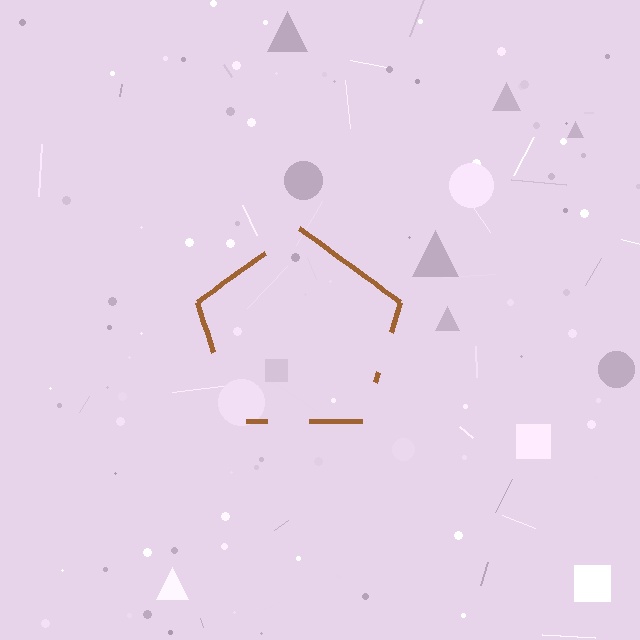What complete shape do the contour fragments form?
The contour fragments form a pentagon.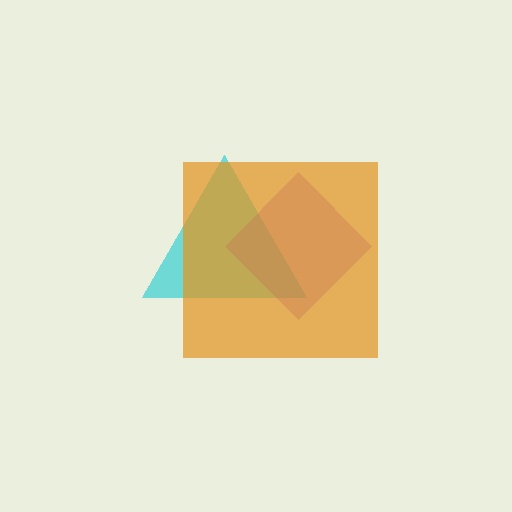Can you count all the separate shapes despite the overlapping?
Yes, there are 3 separate shapes.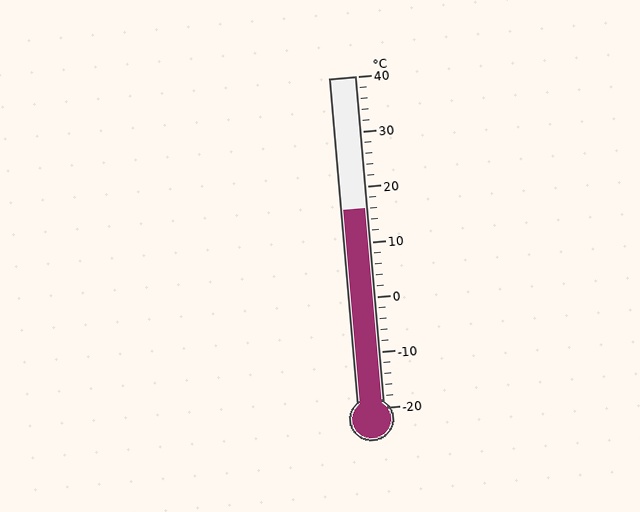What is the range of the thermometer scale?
The thermometer scale ranges from -20°C to 40°C.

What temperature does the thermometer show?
The thermometer shows approximately 16°C.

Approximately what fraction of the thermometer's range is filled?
The thermometer is filled to approximately 60% of its range.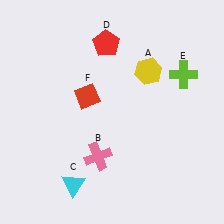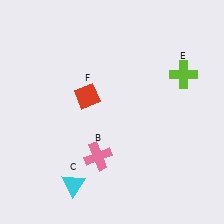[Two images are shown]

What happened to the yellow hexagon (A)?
The yellow hexagon (A) was removed in Image 2. It was in the top-right area of Image 1.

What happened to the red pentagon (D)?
The red pentagon (D) was removed in Image 2. It was in the top-left area of Image 1.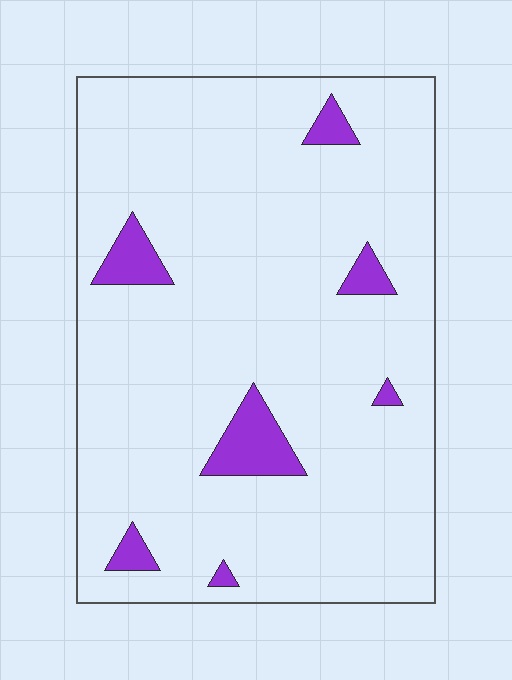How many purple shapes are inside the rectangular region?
7.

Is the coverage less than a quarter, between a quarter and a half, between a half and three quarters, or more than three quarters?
Less than a quarter.